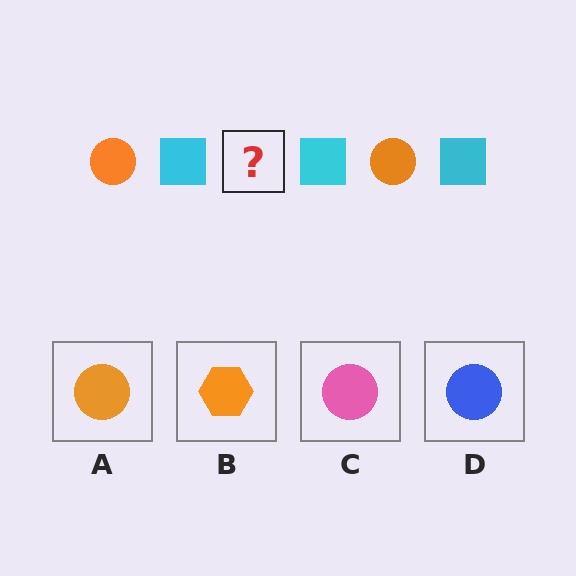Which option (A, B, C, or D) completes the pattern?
A.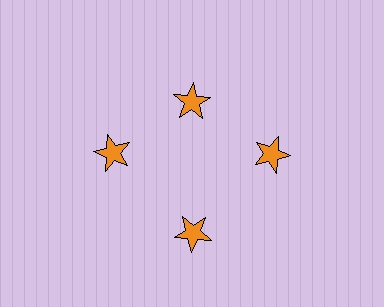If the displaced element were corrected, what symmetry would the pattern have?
It would have 4-fold rotational symmetry — the pattern would map onto itself every 90 degrees.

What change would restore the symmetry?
The symmetry would be restored by moving it outward, back onto the ring so that all 4 stars sit at equal angles and equal distance from the center.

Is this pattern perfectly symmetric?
No. The 4 orange stars are arranged in a ring, but one element near the 12 o'clock position is pulled inward toward the center, breaking the 4-fold rotational symmetry.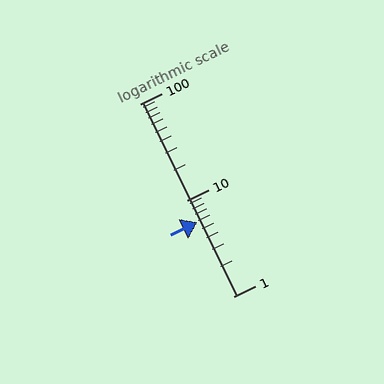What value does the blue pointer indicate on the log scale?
The pointer indicates approximately 5.9.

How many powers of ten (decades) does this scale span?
The scale spans 2 decades, from 1 to 100.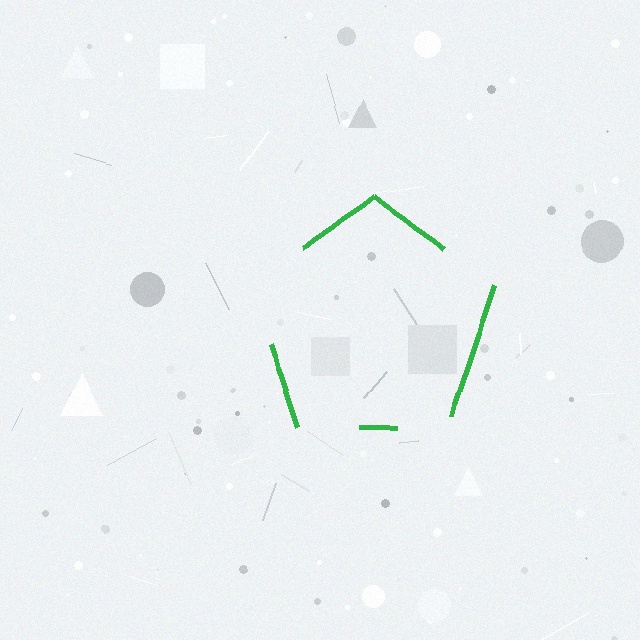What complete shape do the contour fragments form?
The contour fragments form a pentagon.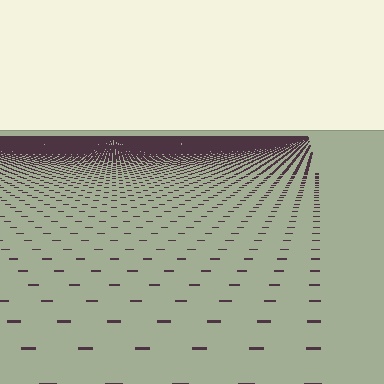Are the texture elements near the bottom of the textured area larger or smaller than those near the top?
Larger. Near the bottom, elements are closer to the viewer and appear at a bigger on-screen size.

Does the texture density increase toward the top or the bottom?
Density increases toward the top.